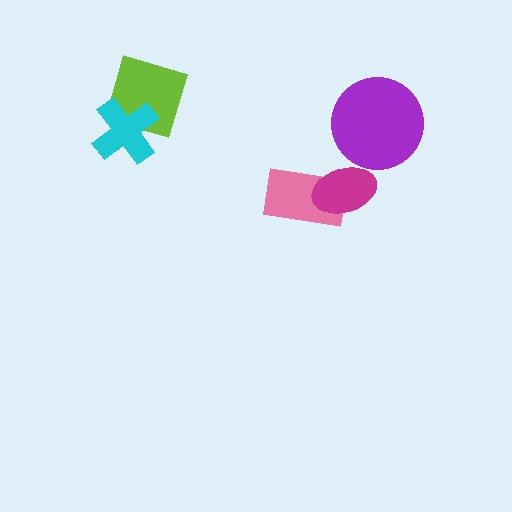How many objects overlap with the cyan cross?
1 object overlaps with the cyan cross.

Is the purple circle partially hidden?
No, no other shape covers it.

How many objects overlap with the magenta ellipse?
1 object overlaps with the magenta ellipse.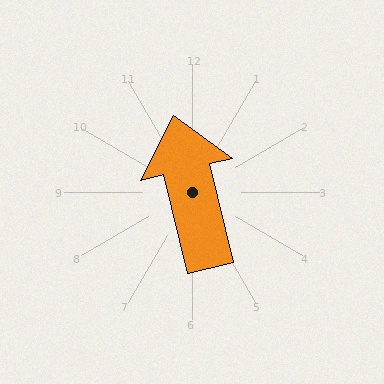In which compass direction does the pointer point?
North.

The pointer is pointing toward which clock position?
Roughly 12 o'clock.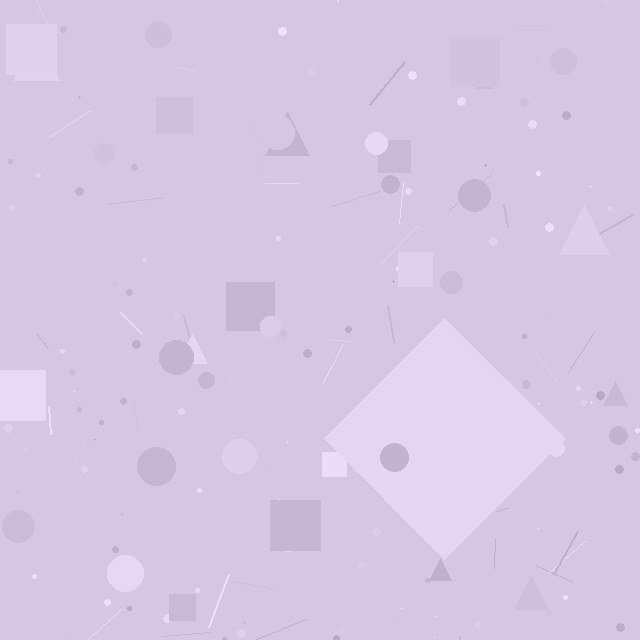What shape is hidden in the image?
A diamond is hidden in the image.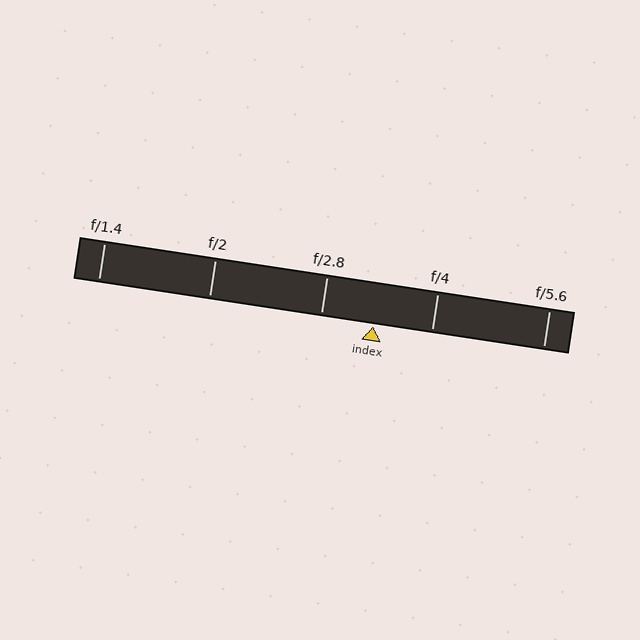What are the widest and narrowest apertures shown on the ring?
The widest aperture shown is f/1.4 and the narrowest is f/5.6.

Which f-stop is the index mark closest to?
The index mark is closest to f/2.8.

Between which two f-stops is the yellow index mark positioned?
The index mark is between f/2.8 and f/4.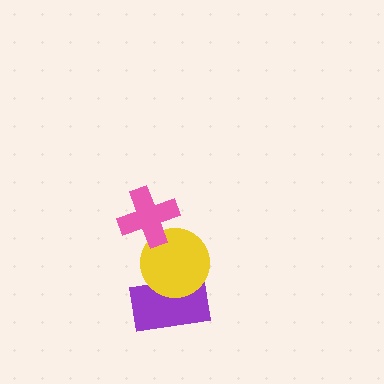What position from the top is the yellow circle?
The yellow circle is 2nd from the top.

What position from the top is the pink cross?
The pink cross is 1st from the top.